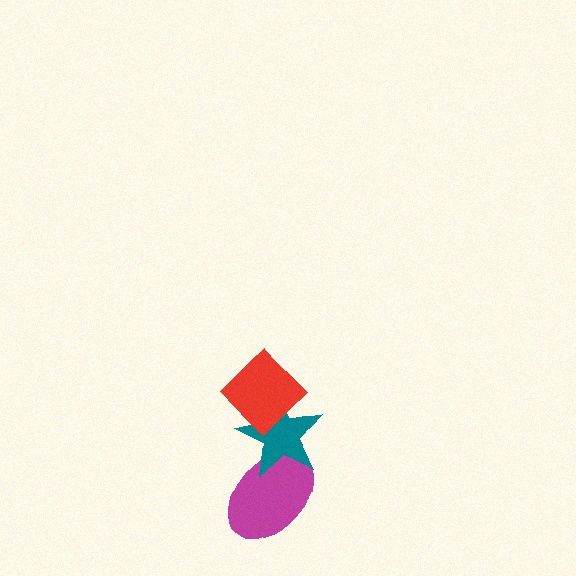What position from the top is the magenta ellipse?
The magenta ellipse is 3rd from the top.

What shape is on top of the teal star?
The red diamond is on top of the teal star.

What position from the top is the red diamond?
The red diamond is 1st from the top.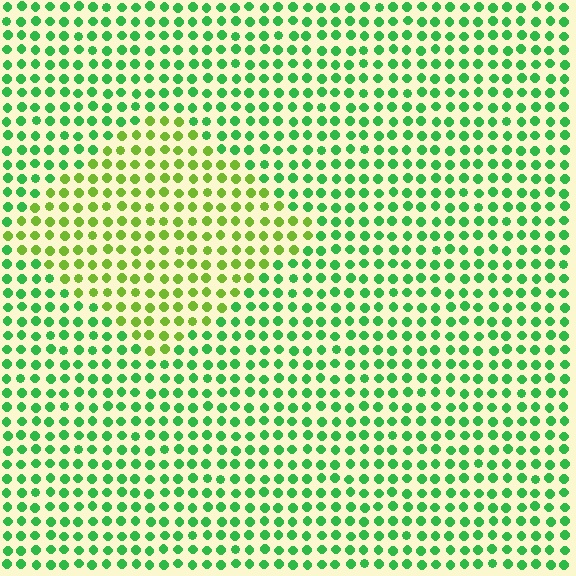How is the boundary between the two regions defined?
The boundary is defined purely by a slight shift in hue (about 40 degrees). Spacing, size, and orientation are identical on both sides.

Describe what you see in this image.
The image is filled with small green elements in a uniform arrangement. A diamond-shaped region is visible where the elements are tinted to a slightly different hue, forming a subtle color boundary.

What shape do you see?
I see a diamond.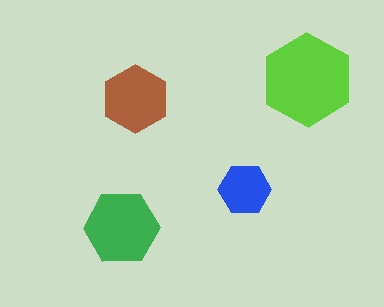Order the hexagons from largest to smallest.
the lime one, the green one, the brown one, the blue one.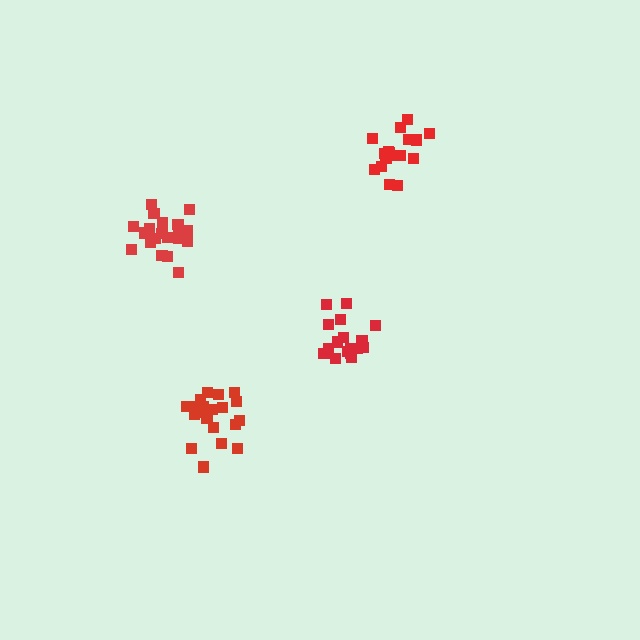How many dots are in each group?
Group 1: 20 dots, Group 2: 21 dots, Group 3: 18 dots, Group 4: 17 dots (76 total).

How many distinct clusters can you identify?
There are 4 distinct clusters.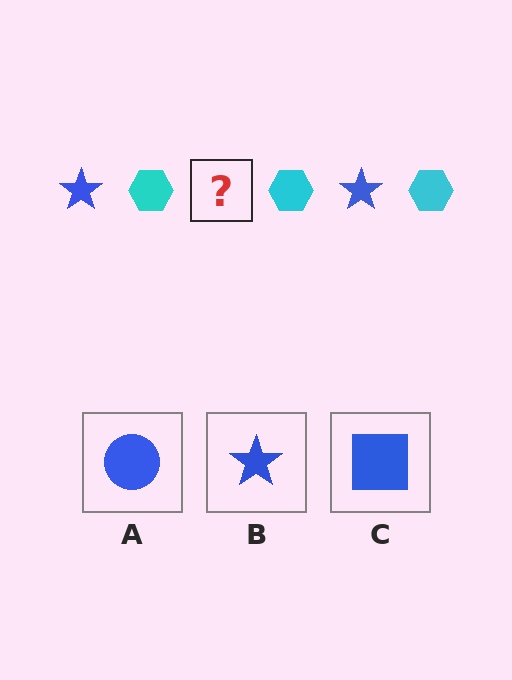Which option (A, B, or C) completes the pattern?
B.